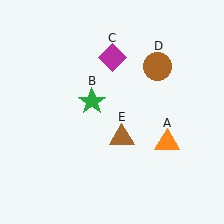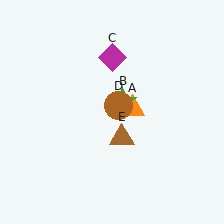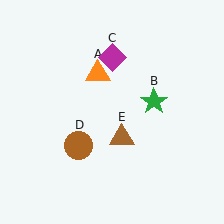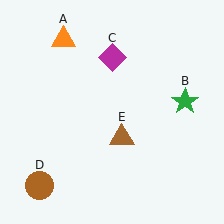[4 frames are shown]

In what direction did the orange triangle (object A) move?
The orange triangle (object A) moved up and to the left.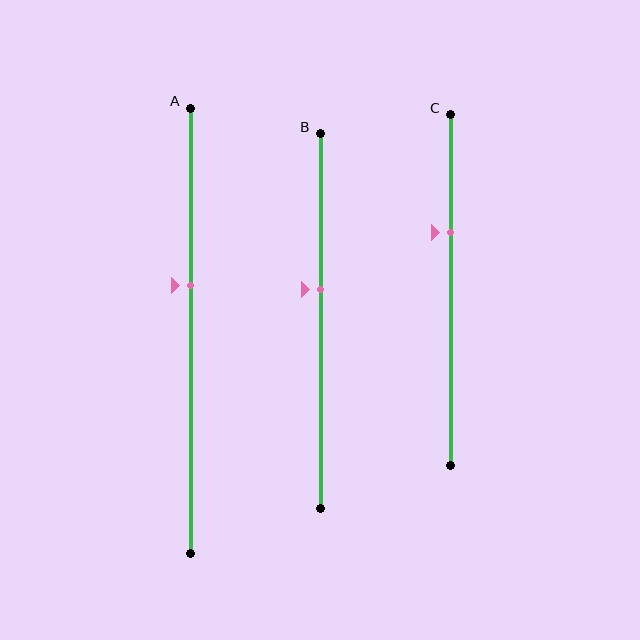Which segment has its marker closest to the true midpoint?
Segment B has its marker closest to the true midpoint.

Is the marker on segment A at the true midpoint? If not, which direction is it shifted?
No, the marker on segment A is shifted upward by about 10% of the segment length.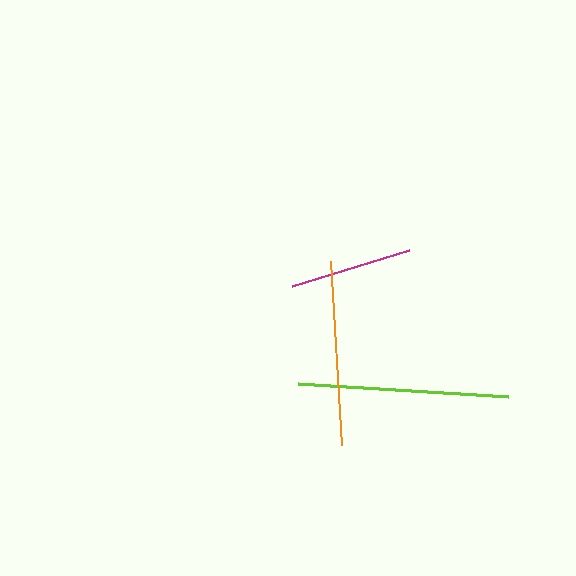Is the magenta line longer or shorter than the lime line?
The lime line is longer than the magenta line.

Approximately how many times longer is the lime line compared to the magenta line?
The lime line is approximately 1.7 times the length of the magenta line.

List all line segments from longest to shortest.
From longest to shortest: lime, orange, magenta.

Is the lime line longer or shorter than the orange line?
The lime line is longer than the orange line.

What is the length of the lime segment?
The lime segment is approximately 211 pixels long.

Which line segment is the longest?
The lime line is the longest at approximately 211 pixels.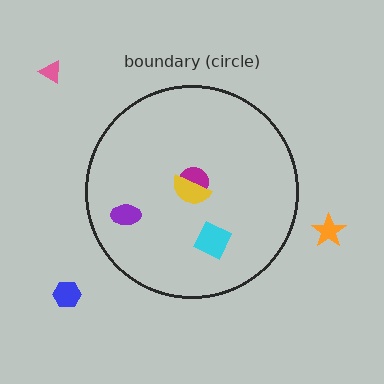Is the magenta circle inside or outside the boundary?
Inside.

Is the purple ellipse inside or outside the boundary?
Inside.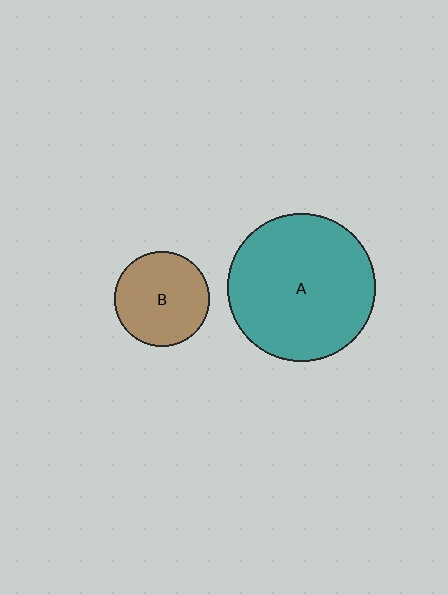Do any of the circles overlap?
No, none of the circles overlap.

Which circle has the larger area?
Circle A (teal).